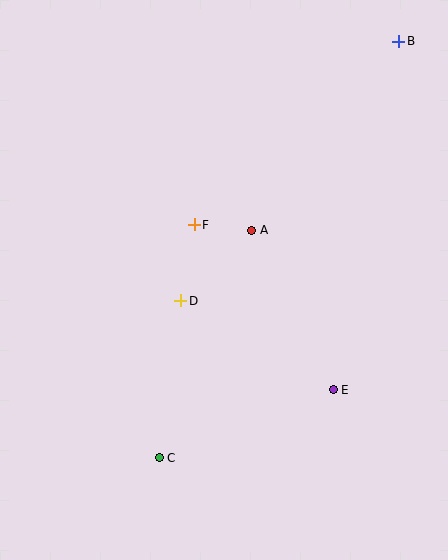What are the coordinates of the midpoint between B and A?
The midpoint between B and A is at (325, 136).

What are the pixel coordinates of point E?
Point E is at (333, 390).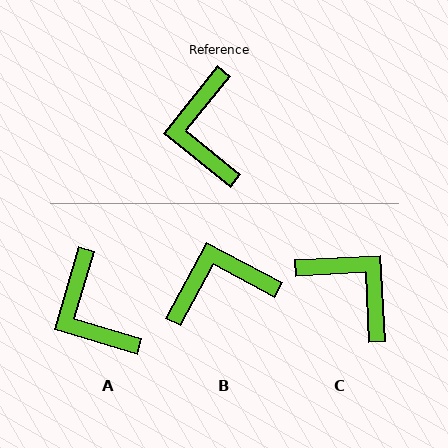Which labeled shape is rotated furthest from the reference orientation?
C, about 138 degrees away.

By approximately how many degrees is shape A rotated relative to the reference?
Approximately 22 degrees counter-clockwise.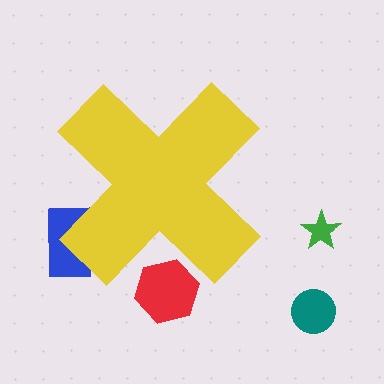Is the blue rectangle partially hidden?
Yes, the blue rectangle is partially hidden behind the yellow cross.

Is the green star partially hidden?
No, the green star is fully visible.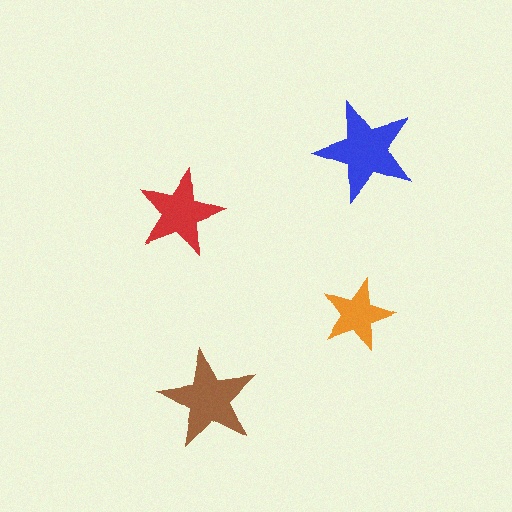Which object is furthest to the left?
The red star is leftmost.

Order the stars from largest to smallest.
the blue one, the brown one, the red one, the orange one.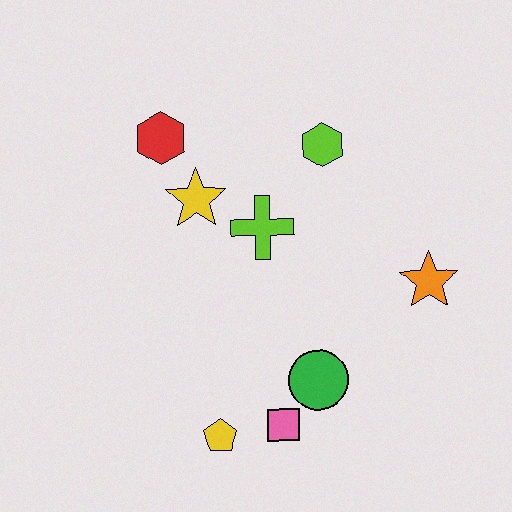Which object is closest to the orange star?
The green circle is closest to the orange star.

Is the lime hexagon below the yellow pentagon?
No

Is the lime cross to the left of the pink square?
Yes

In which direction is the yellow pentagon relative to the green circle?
The yellow pentagon is to the left of the green circle.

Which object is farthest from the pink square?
The red hexagon is farthest from the pink square.